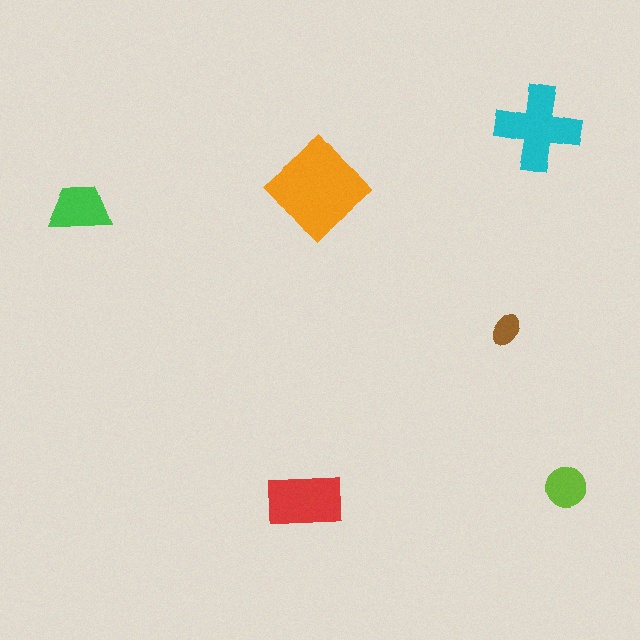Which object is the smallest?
The brown ellipse.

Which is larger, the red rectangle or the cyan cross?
The cyan cross.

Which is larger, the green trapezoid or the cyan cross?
The cyan cross.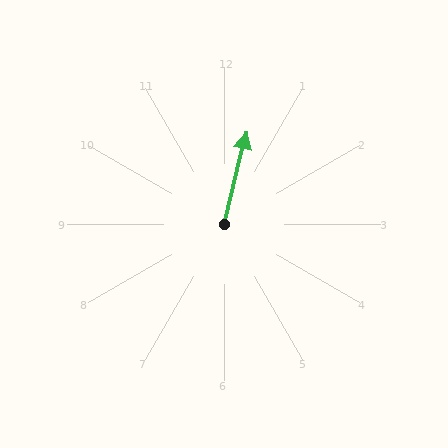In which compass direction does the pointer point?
North.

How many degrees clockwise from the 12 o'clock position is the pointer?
Approximately 14 degrees.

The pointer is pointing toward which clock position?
Roughly 12 o'clock.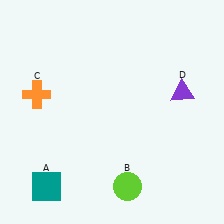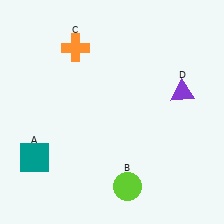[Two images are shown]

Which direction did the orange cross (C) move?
The orange cross (C) moved up.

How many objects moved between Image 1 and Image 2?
2 objects moved between the two images.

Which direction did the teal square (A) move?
The teal square (A) moved up.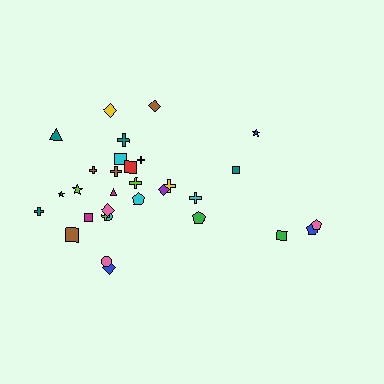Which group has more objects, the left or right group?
The left group.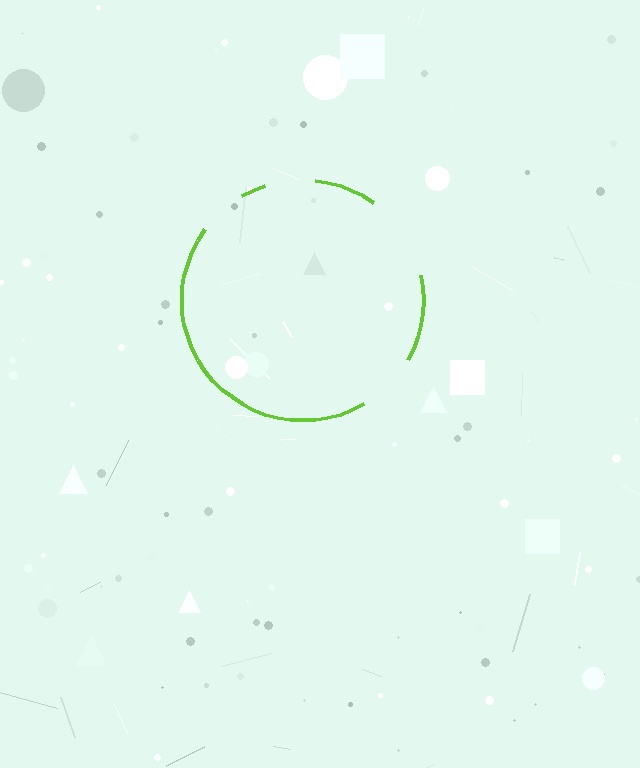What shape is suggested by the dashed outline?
The dashed outline suggests a circle.